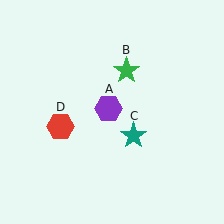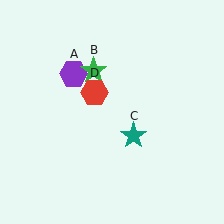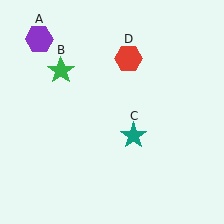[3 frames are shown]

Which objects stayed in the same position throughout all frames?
Teal star (object C) remained stationary.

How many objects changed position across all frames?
3 objects changed position: purple hexagon (object A), green star (object B), red hexagon (object D).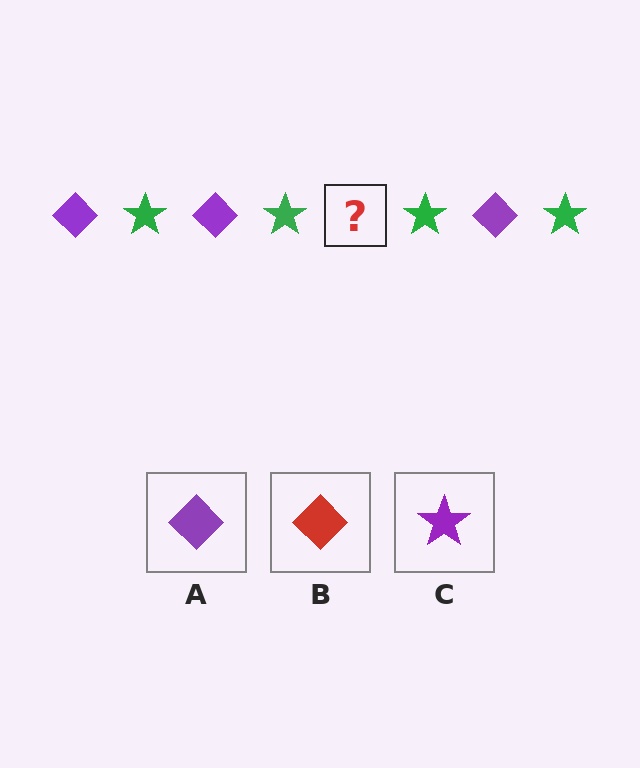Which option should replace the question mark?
Option A.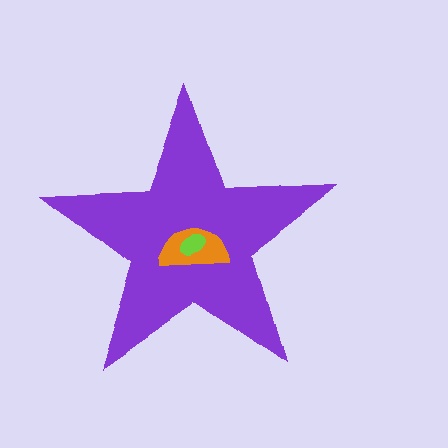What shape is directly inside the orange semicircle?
The lime ellipse.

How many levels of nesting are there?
3.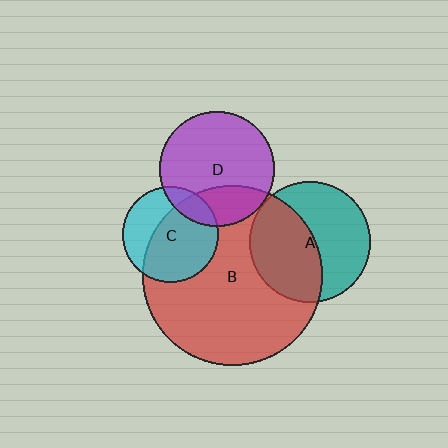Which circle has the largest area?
Circle B (red).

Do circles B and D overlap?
Yes.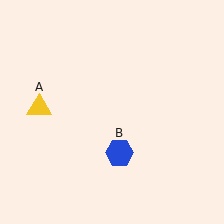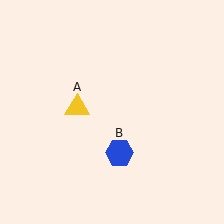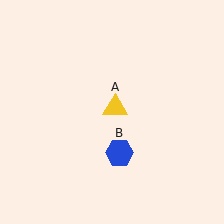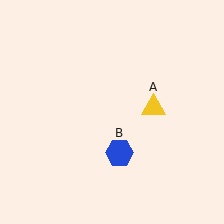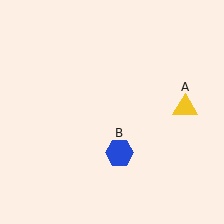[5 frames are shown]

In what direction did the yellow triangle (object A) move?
The yellow triangle (object A) moved right.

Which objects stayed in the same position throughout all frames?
Blue hexagon (object B) remained stationary.